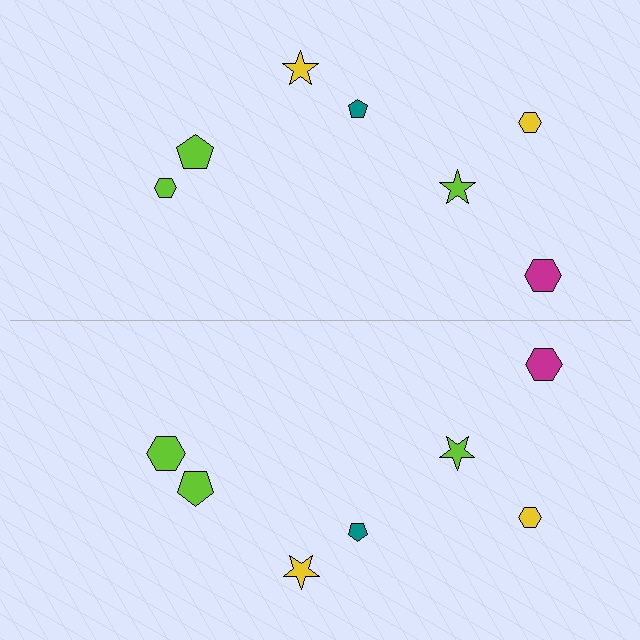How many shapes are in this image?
There are 14 shapes in this image.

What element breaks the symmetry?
The lime hexagon on the bottom side has a different size than its mirror counterpart.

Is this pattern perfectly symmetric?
No, the pattern is not perfectly symmetric. The lime hexagon on the bottom side has a different size than its mirror counterpart.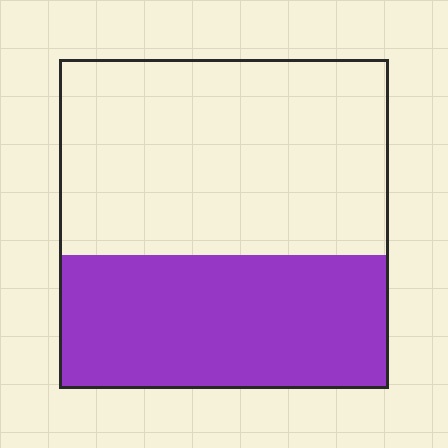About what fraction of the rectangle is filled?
About two fifths (2/5).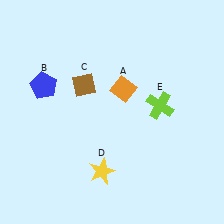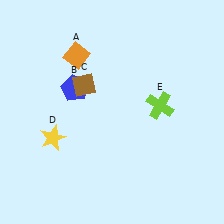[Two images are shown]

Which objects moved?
The objects that moved are: the orange diamond (A), the blue pentagon (B), the yellow star (D).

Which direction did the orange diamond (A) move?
The orange diamond (A) moved left.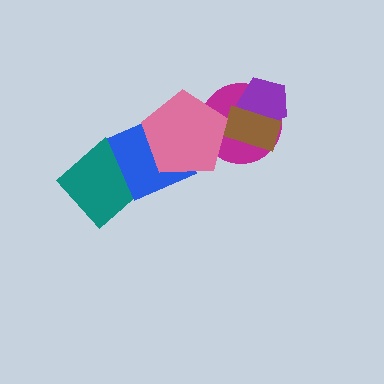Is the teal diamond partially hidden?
Yes, it is partially covered by another shape.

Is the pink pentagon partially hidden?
No, no other shape covers it.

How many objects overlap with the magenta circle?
3 objects overlap with the magenta circle.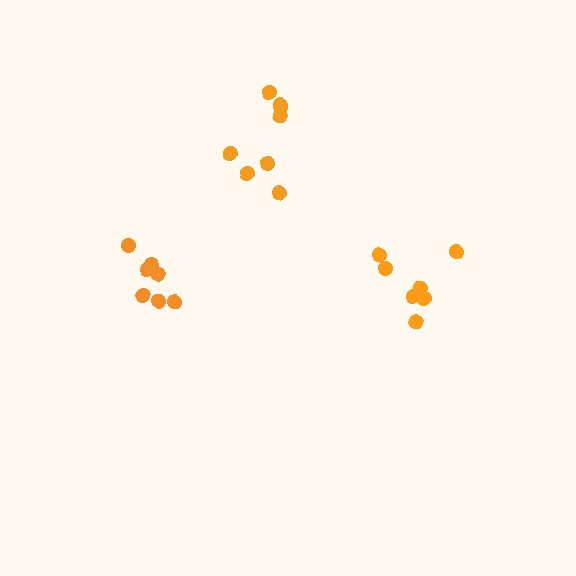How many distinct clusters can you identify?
There are 3 distinct clusters.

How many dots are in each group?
Group 1: 8 dots, Group 2: 7 dots, Group 3: 7 dots (22 total).